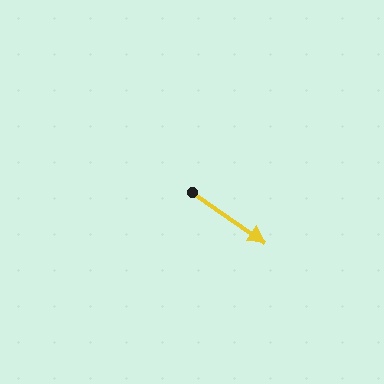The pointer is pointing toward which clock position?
Roughly 4 o'clock.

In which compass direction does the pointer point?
Southeast.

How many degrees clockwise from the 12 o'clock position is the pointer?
Approximately 125 degrees.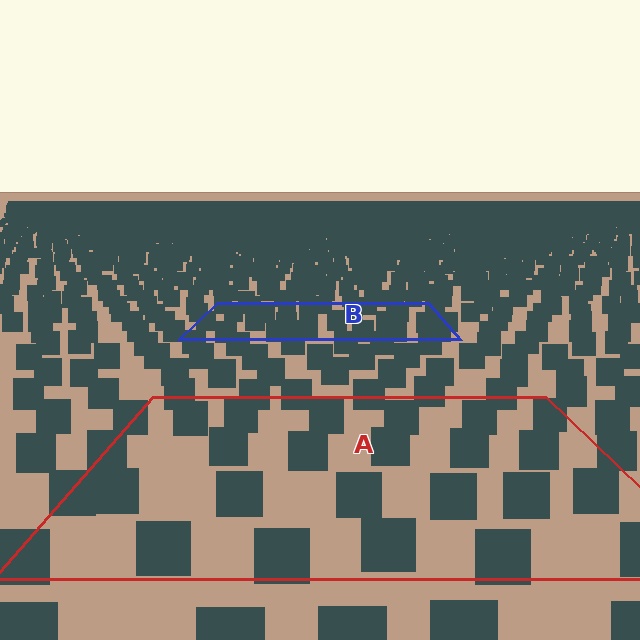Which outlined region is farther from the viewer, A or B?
Region B is farther from the viewer — the texture elements inside it appear smaller and more densely packed.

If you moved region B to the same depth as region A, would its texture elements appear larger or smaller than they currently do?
They would appear larger. At a closer depth, the same texture elements are projected at a bigger on-screen size.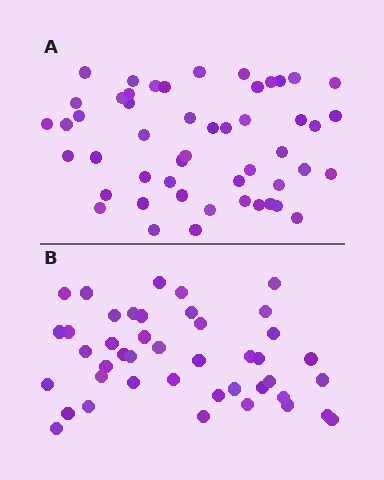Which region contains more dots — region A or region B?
Region A (the top region) has more dots.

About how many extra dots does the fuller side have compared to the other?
Region A has roughly 8 or so more dots than region B.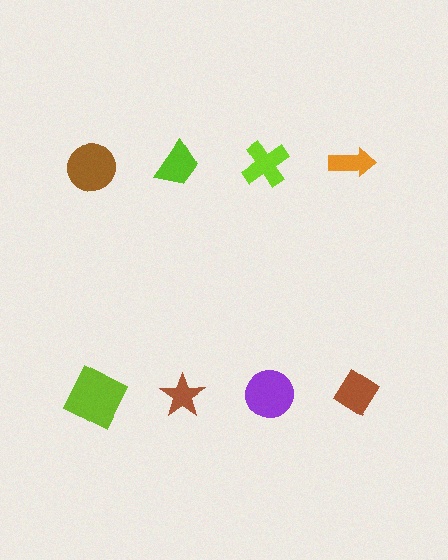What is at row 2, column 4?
A brown diamond.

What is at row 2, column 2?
A brown star.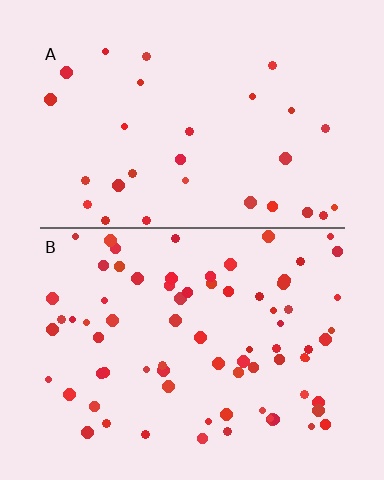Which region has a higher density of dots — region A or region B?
B (the bottom).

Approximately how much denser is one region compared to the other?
Approximately 2.6× — region B over region A.